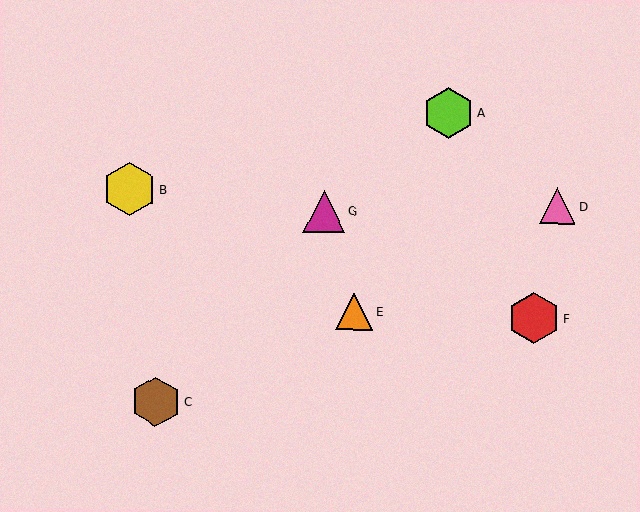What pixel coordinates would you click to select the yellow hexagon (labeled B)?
Click at (130, 189) to select the yellow hexagon B.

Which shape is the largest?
The yellow hexagon (labeled B) is the largest.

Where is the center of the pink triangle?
The center of the pink triangle is at (557, 206).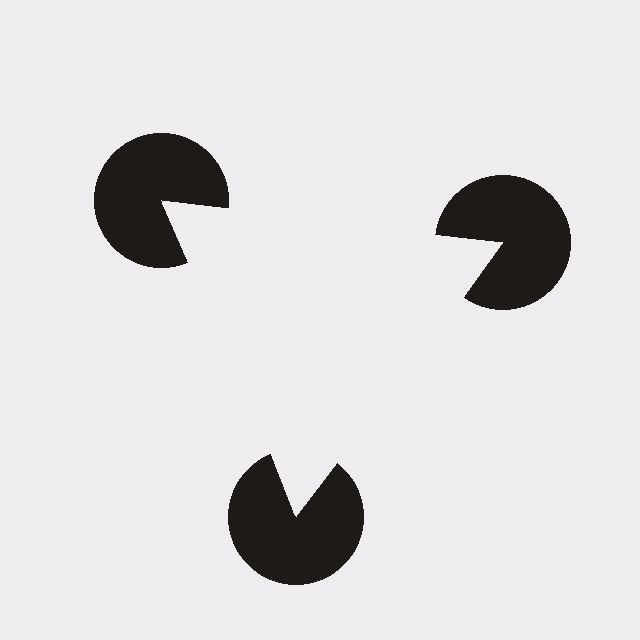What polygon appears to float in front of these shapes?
An illusory triangle — its edges are inferred from the aligned wedge cuts in the pac-man discs, not physically drawn.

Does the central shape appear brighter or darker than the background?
It typically appears slightly brighter than the background, even though no actual brightness change is drawn.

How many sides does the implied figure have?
3 sides.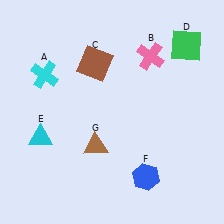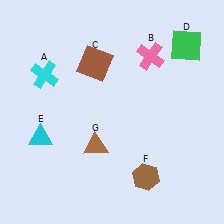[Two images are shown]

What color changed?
The hexagon (F) changed from blue in Image 1 to brown in Image 2.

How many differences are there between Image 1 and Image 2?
There is 1 difference between the two images.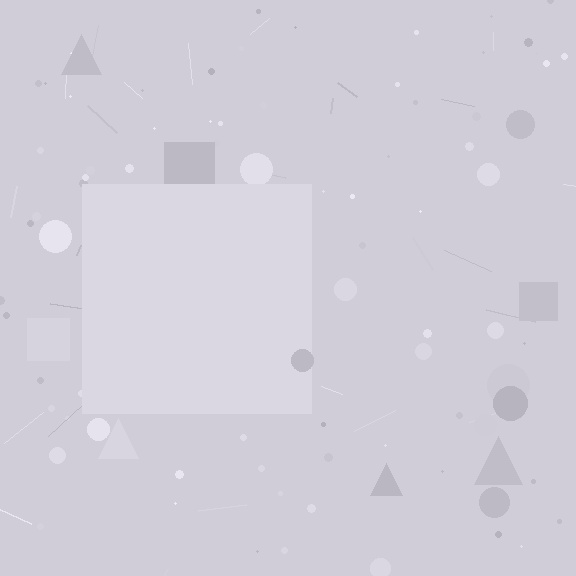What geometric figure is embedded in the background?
A square is embedded in the background.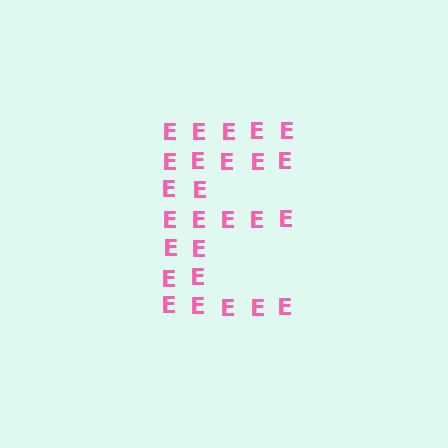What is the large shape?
The large shape is the letter E.